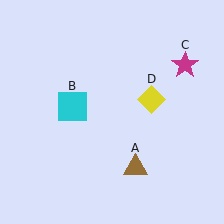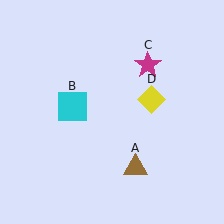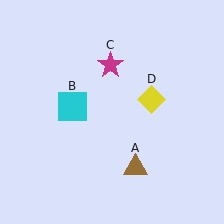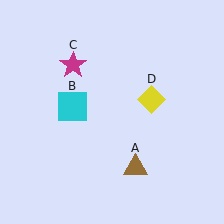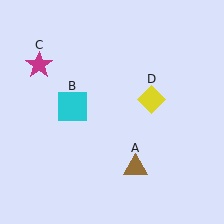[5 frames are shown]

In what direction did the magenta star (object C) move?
The magenta star (object C) moved left.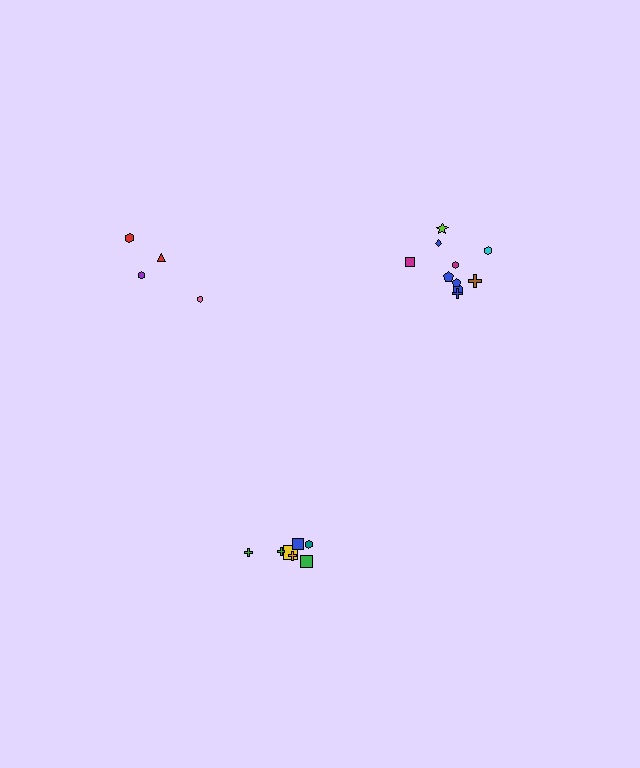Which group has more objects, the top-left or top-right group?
The top-right group.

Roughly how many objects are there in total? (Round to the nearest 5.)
Roughly 20 objects in total.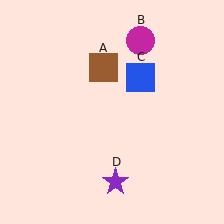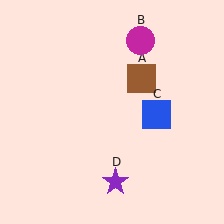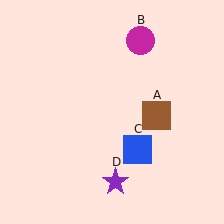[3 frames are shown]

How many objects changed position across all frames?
2 objects changed position: brown square (object A), blue square (object C).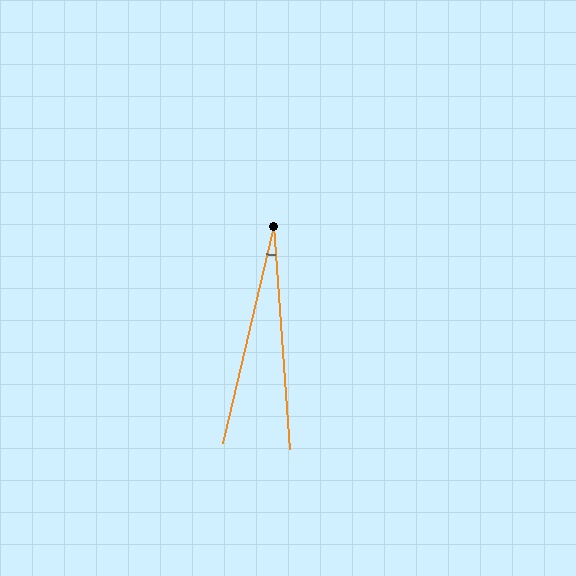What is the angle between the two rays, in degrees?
Approximately 17 degrees.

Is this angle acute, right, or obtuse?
It is acute.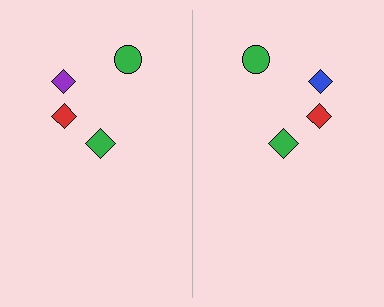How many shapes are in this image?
There are 8 shapes in this image.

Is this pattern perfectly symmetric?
No, the pattern is not perfectly symmetric. The blue diamond on the right side breaks the symmetry — its mirror counterpart is purple.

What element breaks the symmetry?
The blue diamond on the right side breaks the symmetry — its mirror counterpart is purple.